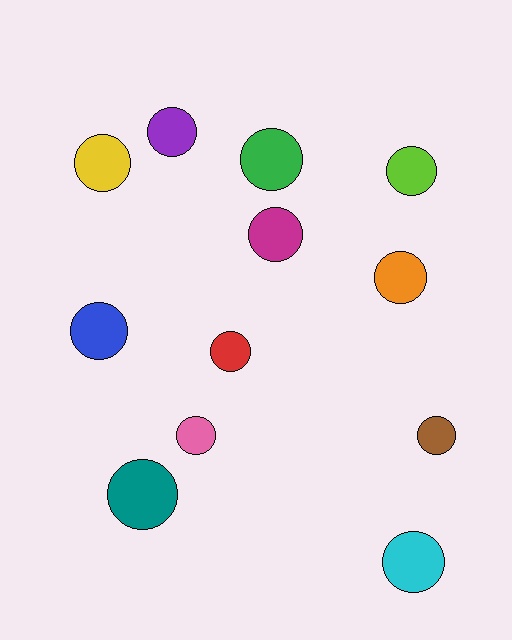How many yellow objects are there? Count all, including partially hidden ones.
There is 1 yellow object.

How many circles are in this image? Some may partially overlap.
There are 12 circles.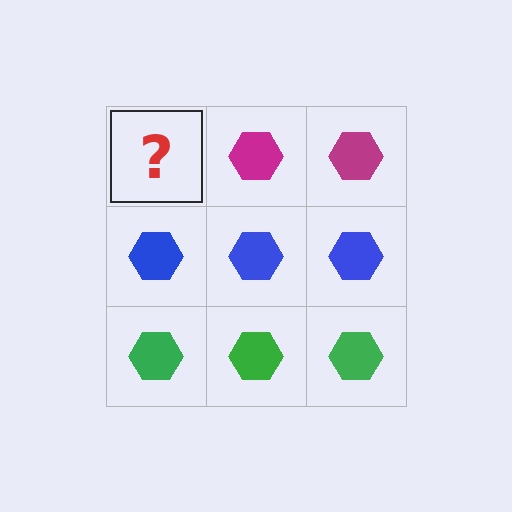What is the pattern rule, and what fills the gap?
The rule is that each row has a consistent color. The gap should be filled with a magenta hexagon.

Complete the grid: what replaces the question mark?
The question mark should be replaced with a magenta hexagon.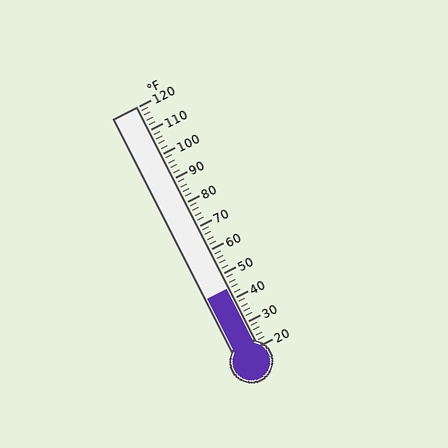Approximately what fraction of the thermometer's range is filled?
The thermometer is filled to approximately 25% of its range.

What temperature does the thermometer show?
The thermometer shows approximately 44°F.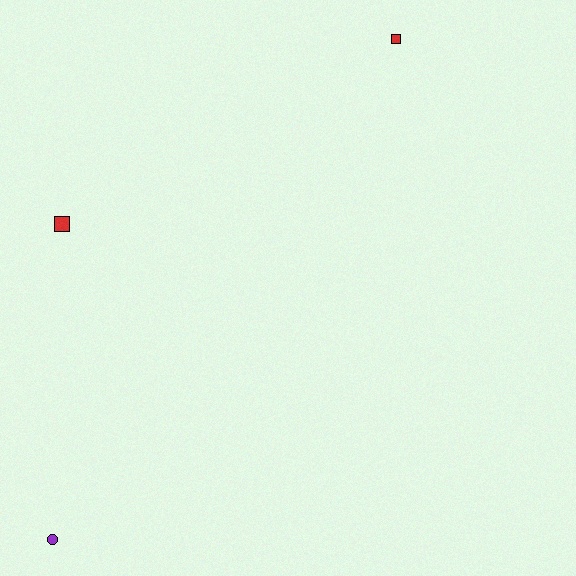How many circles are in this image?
There is 1 circle.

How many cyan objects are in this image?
There are no cyan objects.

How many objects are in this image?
There are 3 objects.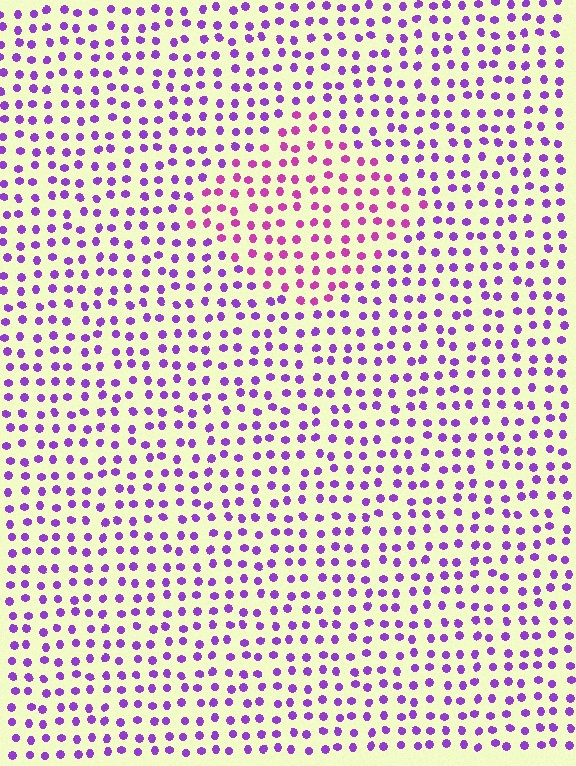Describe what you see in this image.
The image is filled with small purple elements in a uniform arrangement. A diamond-shaped region is visible where the elements are tinted to a slightly different hue, forming a subtle color boundary.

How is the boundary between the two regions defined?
The boundary is defined purely by a slight shift in hue (about 34 degrees). Spacing, size, and orientation are identical on both sides.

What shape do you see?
I see a diamond.